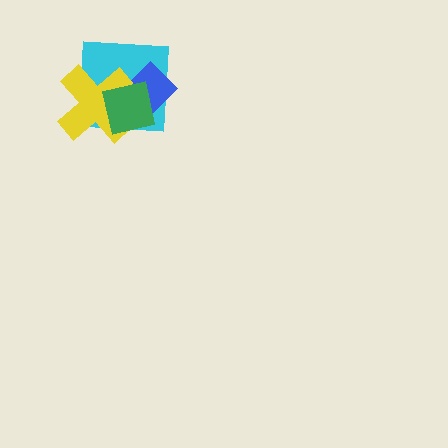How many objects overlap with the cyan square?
3 objects overlap with the cyan square.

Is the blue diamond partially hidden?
Yes, it is partially covered by another shape.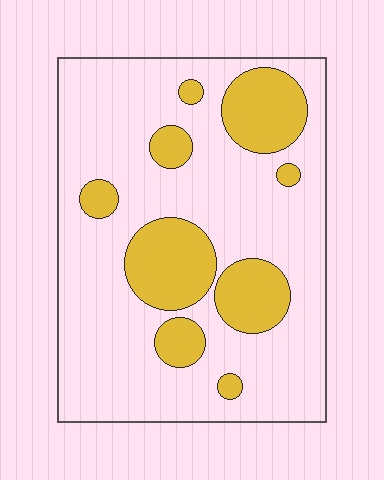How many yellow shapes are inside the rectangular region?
9.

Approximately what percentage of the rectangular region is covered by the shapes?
Approximately 25%.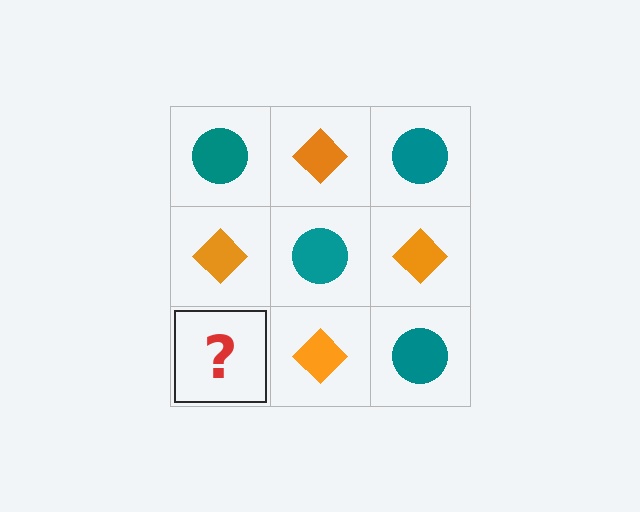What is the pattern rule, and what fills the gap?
The rule is that it alternates teal circle and orange diamond in a checkerboard pattern. The gap should be filled with a teal circle.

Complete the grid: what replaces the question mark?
The question mark should be replaced with a teal circle.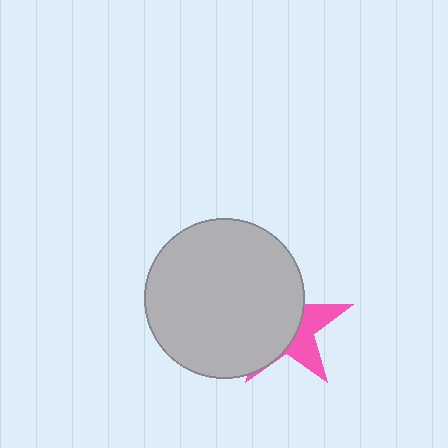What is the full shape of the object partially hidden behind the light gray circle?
The partially hidden object is a pink star.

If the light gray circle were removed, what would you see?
You would see the complete pink star.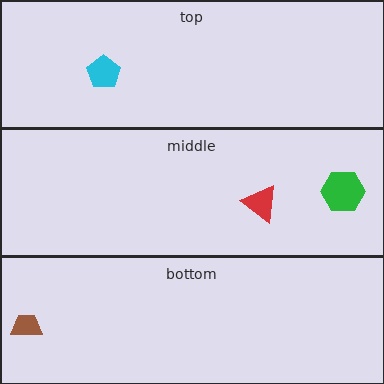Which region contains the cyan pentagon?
The top region.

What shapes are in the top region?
The cyan pentagon.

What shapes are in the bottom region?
The brown trapezoid.